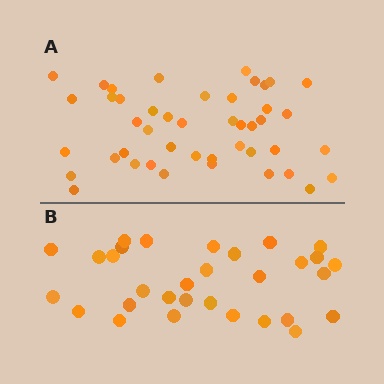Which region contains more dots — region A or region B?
Region A (the top region) has more dots.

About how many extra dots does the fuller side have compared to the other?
Region A has approximately 15 more dots than region B.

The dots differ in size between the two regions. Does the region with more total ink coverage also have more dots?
No. Region B has more total ink coverage because its dots are larger, but region A actually contains more individual dots. Total area can be misleading — the number of items is what matters here.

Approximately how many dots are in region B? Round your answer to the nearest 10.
About 30 dots. (The exact count is 31, which rounds to 30.)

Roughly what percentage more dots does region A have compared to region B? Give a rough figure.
About 45% more.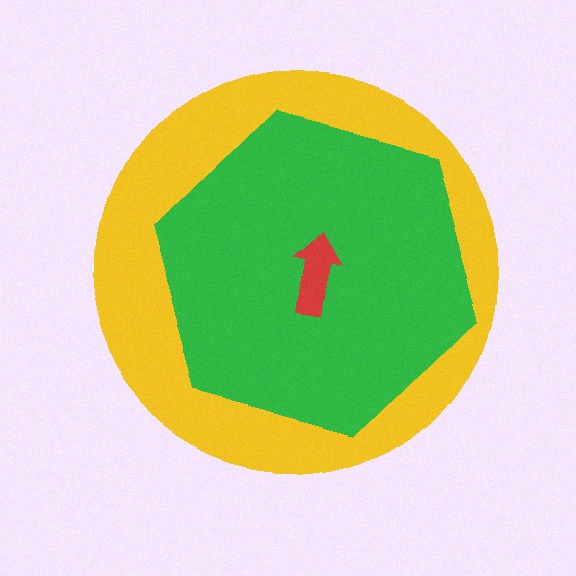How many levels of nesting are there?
3.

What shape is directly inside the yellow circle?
The green hexagon.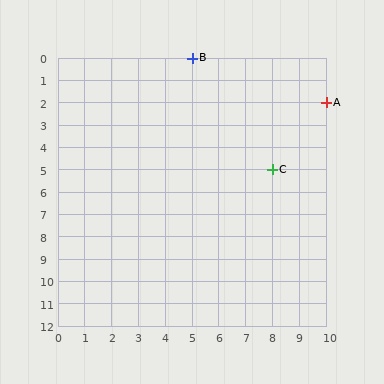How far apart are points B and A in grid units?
Points B and A are 5 columns and 2 rows apart (about 5.4 grid units diagonally).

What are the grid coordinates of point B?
Point B is at grid coordinates (5, 0).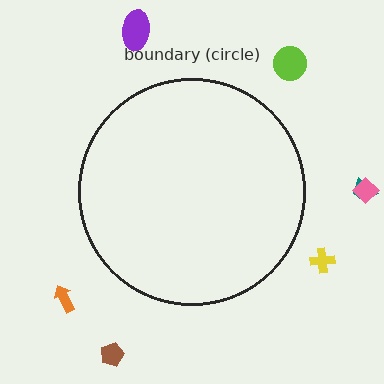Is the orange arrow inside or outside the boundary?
Outside.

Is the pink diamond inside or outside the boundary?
Outside.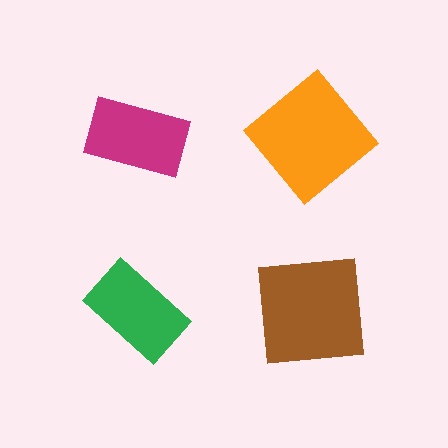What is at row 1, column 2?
An orange diamond.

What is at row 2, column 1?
A green rectangle.